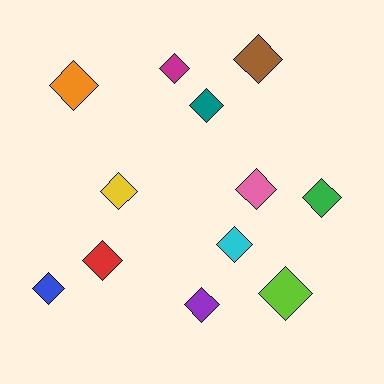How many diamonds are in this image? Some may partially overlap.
There are 12 diamonds.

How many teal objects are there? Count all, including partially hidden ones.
There is 1 teal object.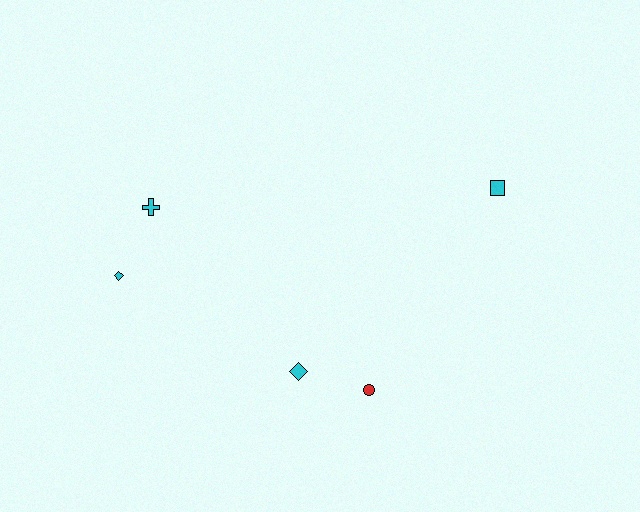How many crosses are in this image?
There is 1 cross.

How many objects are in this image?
There are 5 objects.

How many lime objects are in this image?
There are no lime objects.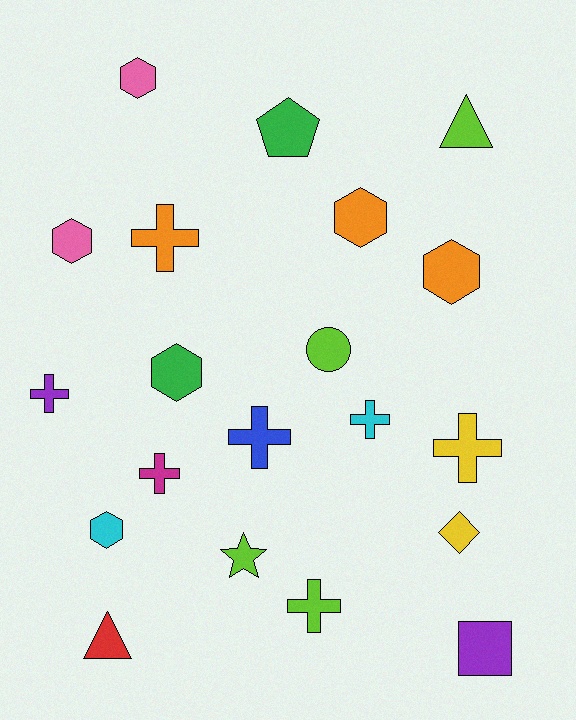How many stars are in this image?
There is 1 star.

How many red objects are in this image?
There is 1 red object.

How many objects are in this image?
There are 20 objects.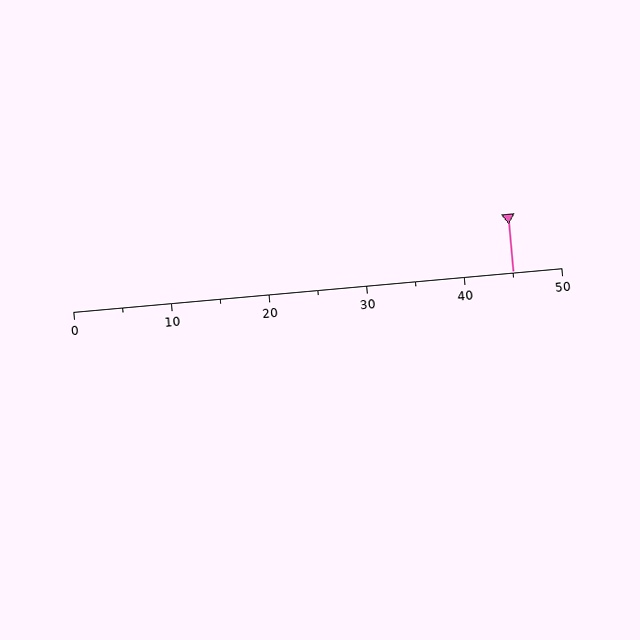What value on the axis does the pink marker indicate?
The marker indicates approximately 45.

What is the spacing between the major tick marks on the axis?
The major ticks are spaced 10 apart.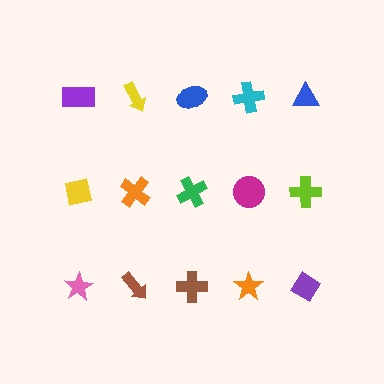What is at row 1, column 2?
A yellow arrow.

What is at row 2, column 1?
A yellow square.